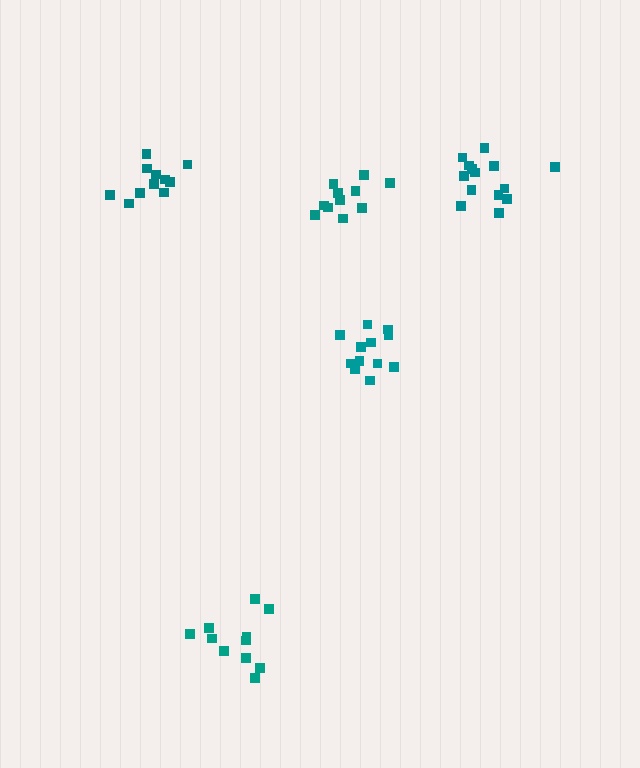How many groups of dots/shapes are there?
There are 5 groups.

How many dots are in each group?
Group 1: 11 dots, Group 2: 12 dots, Group 3: 11 dots, Group 4: 14 dots, Group 5: 11 dots (59 total).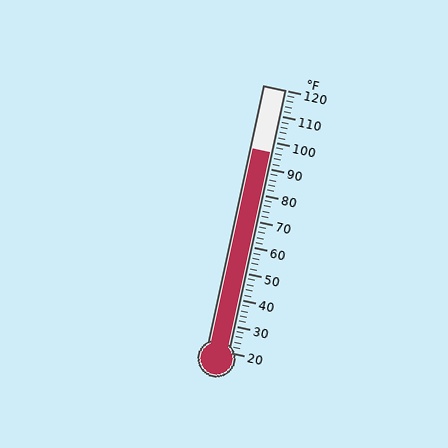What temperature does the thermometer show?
The thermometer shows approximately 96°F.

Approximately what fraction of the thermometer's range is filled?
The thermometer is filled to approximately 75% of its range.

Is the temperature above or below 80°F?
The temperature is above 80°F.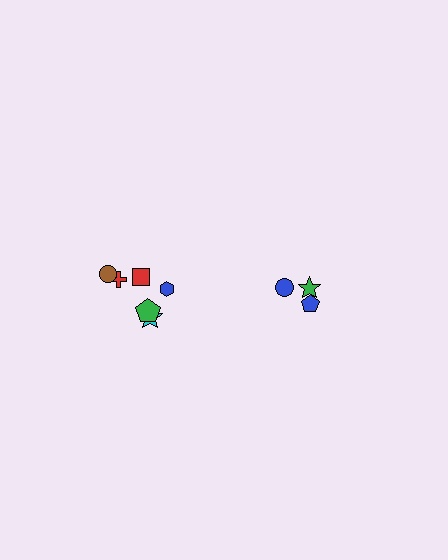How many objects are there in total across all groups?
There are 9 objects.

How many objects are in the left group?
There are 6 objects.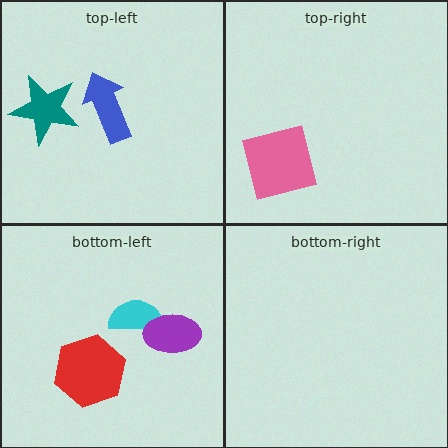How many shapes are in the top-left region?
2.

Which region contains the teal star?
The top-left region.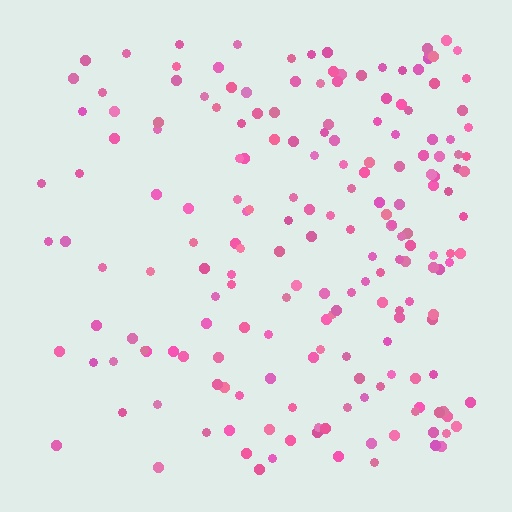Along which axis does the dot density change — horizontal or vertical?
Horizontal.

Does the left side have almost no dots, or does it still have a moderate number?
Still a moderate number, just noticeably fewer than the right.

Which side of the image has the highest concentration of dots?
The right.